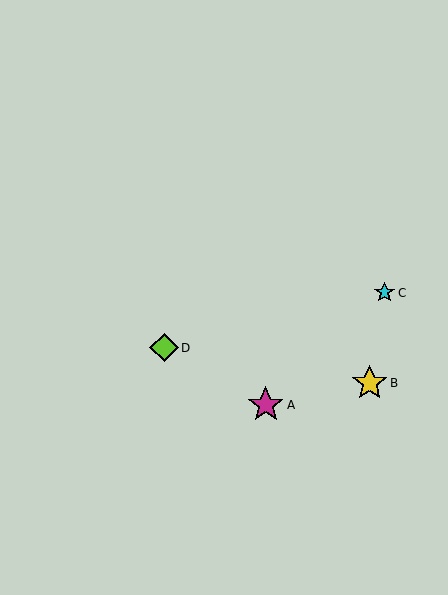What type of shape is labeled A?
Shape A is a magenta star.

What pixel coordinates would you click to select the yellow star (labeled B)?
Click at (370, 383) to select the yellow star B.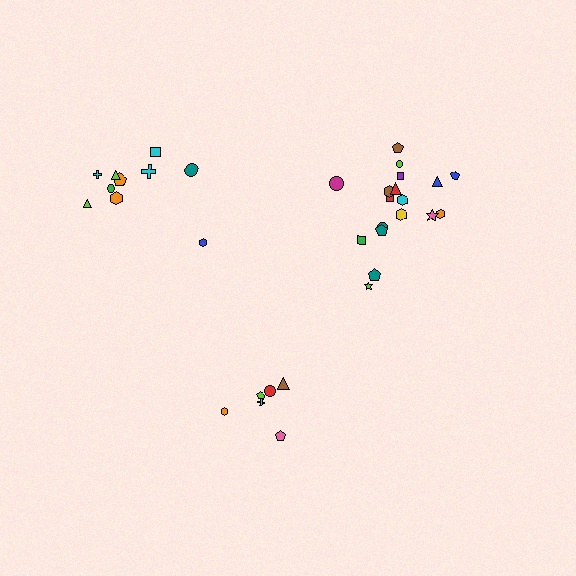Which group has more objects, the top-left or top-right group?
The top-right group.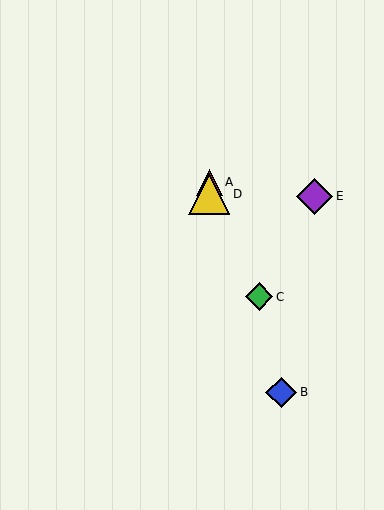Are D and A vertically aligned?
Yes, both are at x≈209.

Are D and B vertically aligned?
No, D is at x≈209 and B is at x≈281.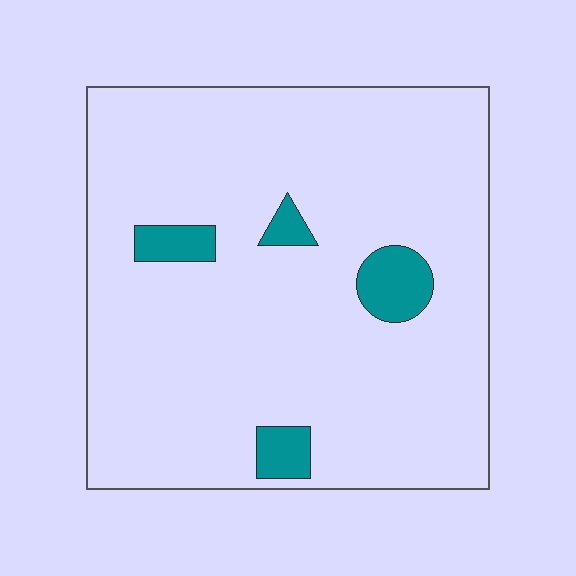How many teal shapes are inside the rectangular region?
4.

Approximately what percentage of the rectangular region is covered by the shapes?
Approximately 10%.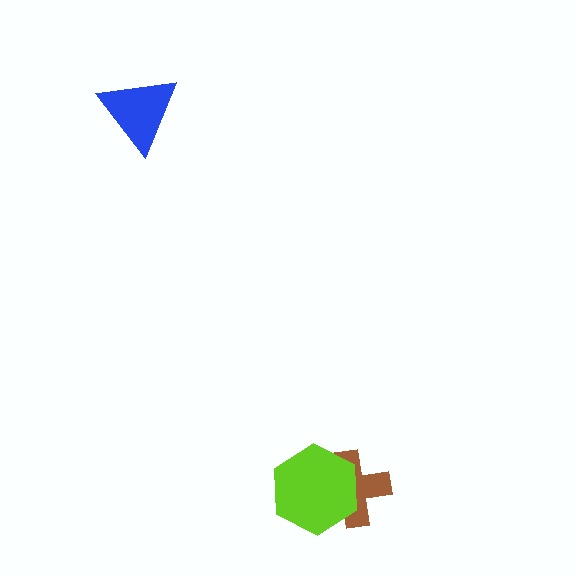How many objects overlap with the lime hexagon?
1 object overlaps with the lime hexagon.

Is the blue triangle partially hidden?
No, no other shape covers it.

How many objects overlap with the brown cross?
1 object overlaps with the brown cross.